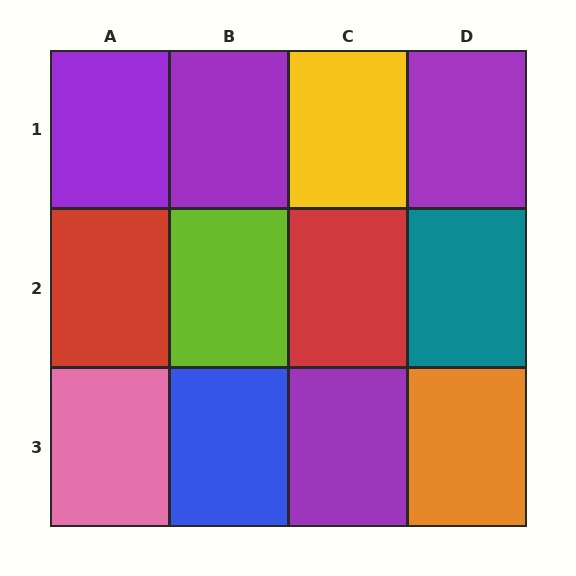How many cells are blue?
1 cell is blue.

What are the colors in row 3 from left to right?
Pink, blue, purple, orange.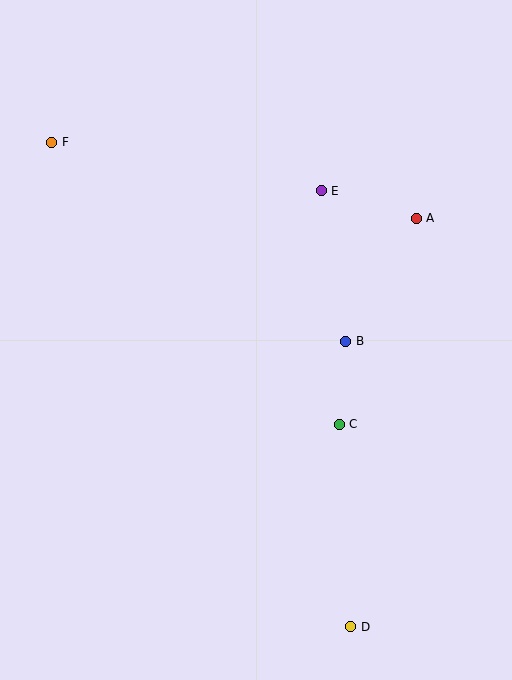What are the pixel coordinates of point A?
Point A is at (416, 218).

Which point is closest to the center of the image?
Point B at (346, 341) is closest to the center.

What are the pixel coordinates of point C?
Point C is at (339, 424).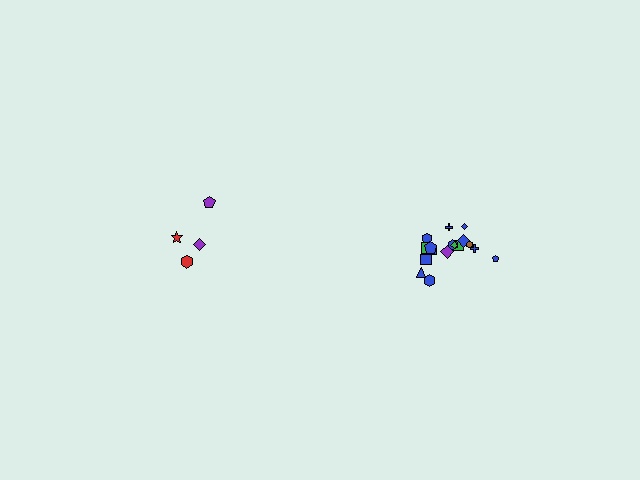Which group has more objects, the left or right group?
The right group.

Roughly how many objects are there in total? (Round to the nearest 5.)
Roughly 20 objects in total.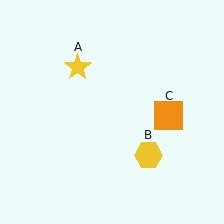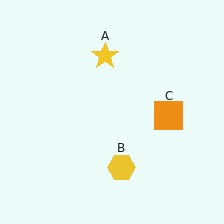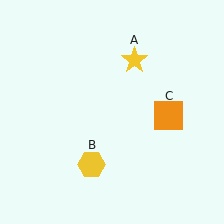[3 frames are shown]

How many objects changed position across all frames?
2 objects changed position: yellow star (object A), yellow hexagon (object B).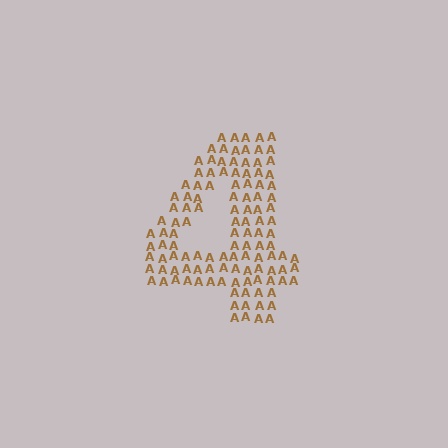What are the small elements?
The small elements are letter A's.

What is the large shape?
The large shape is the digit 4.